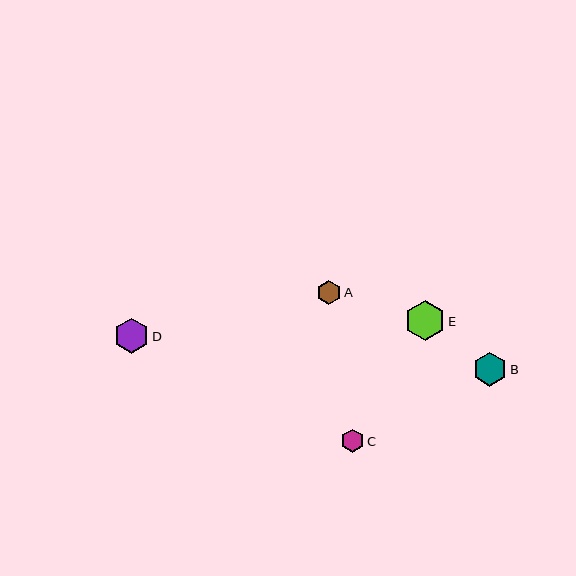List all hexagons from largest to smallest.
From largest to smallest: E, D, B, A, C.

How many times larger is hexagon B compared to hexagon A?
Hexagon B is approximately 1.4 times the size of hexagon A.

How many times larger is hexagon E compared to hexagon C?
Hexagon E is approximately 1.7 times the size of hexagon C.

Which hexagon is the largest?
Hexagon E is the largest with a size of approximately 40 pixels.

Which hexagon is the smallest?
Hexagon C is the smallest with a size of approximately 23 pixels.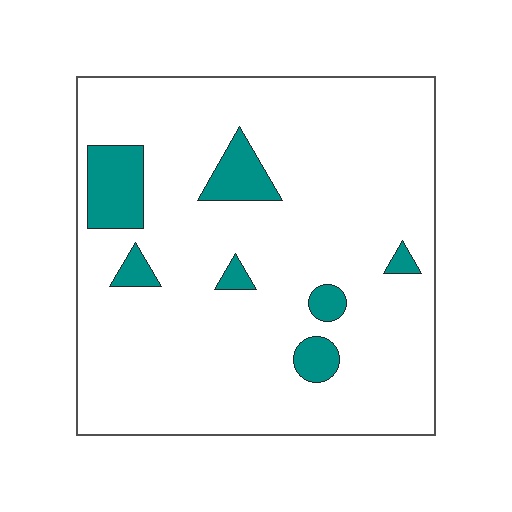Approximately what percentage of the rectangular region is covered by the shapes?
Approximately 10%.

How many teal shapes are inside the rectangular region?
7.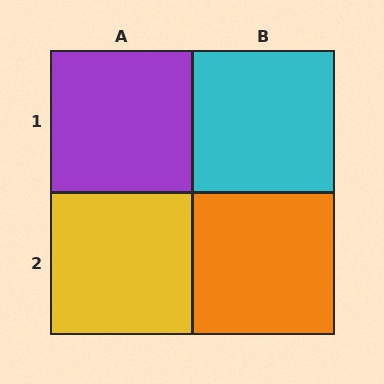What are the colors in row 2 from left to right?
Yellow, orange.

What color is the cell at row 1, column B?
Cyan.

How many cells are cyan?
1 cell is cyan.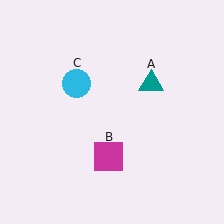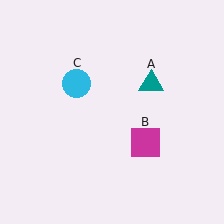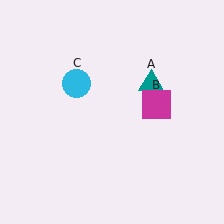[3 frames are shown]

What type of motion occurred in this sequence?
The magenta square (object B) rotated counterclockwise around the center of the scene.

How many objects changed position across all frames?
1 object changed position: magenta square (object B).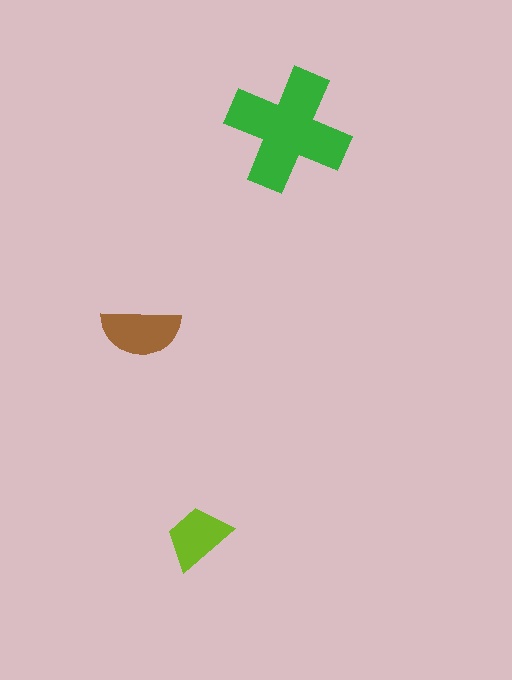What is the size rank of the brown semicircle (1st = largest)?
2nd.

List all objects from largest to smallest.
The green cross, the brown semicircle, the lime trapezoid.